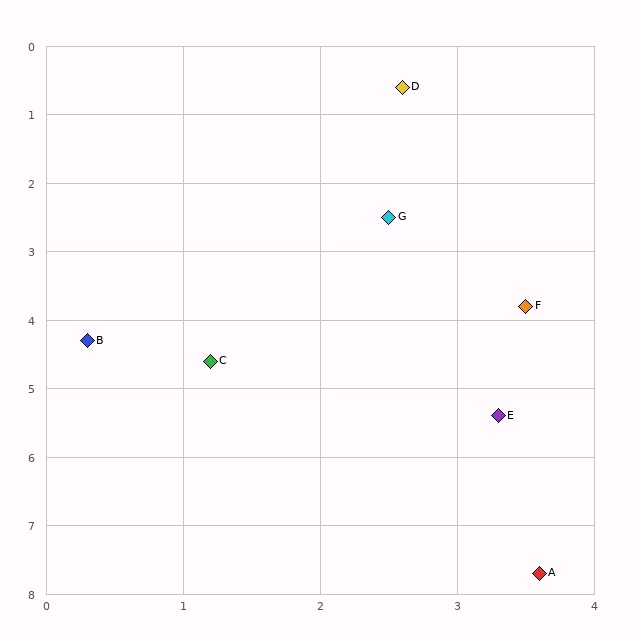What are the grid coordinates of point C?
Point C is at approximately (1.2, 4.6).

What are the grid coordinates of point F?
Point F is at approximately (3.5, 3.8).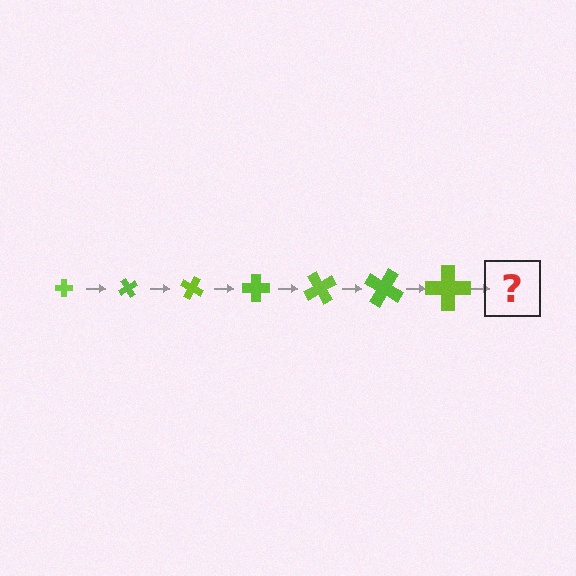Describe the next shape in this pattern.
It should be a cross, larger than the previous one and rotated 420 degrees from the start.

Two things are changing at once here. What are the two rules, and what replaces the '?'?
The two rules are that the cross grows larger each step and it rotates 60 degrees each step. The '?' should be a cross, larger than the previous one and rotated 420 degrees from the start.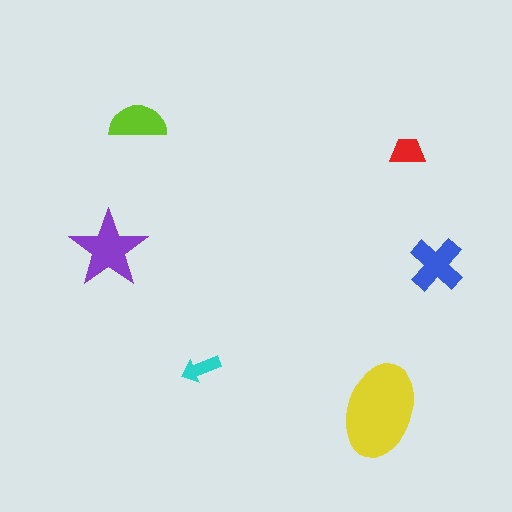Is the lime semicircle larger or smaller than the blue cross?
Smaller.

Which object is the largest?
The yellow ellipse.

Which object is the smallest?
The cyan arrow.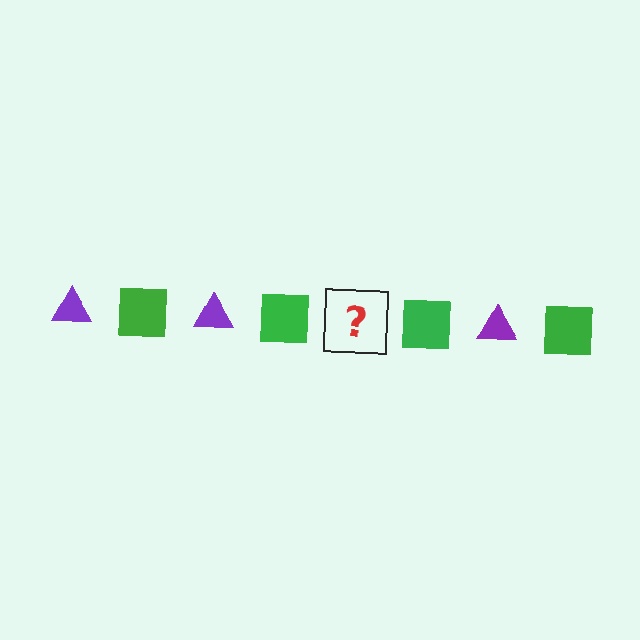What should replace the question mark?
The question mark should be replaced with a purple triangle.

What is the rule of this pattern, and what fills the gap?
The rule is that the pattern alternates between purple triangle and green square. The gap should be filled with a purple triangle.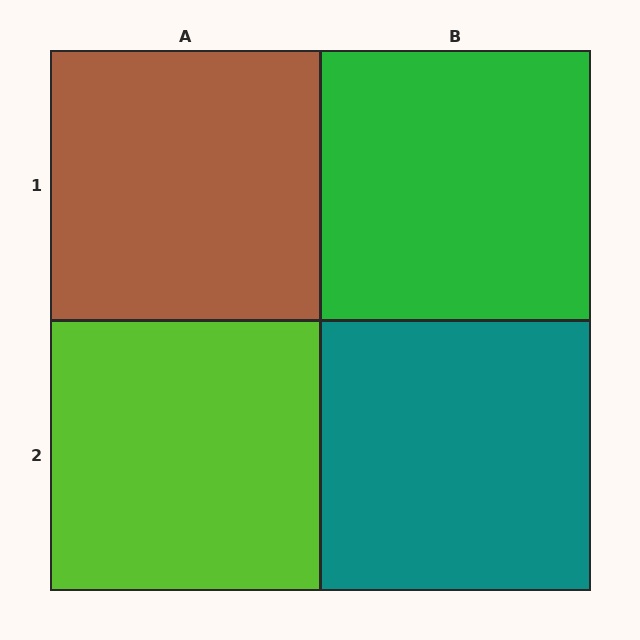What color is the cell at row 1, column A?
Brown.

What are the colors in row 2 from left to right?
Lime, teal.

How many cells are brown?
1 cell is brown.